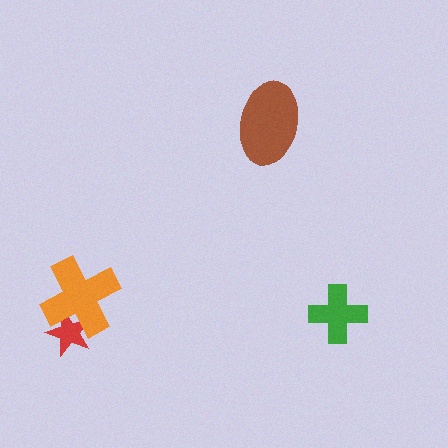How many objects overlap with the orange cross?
1 object overlaps with the orange cross.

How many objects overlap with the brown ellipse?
0 objects overlap with the brown ellipse.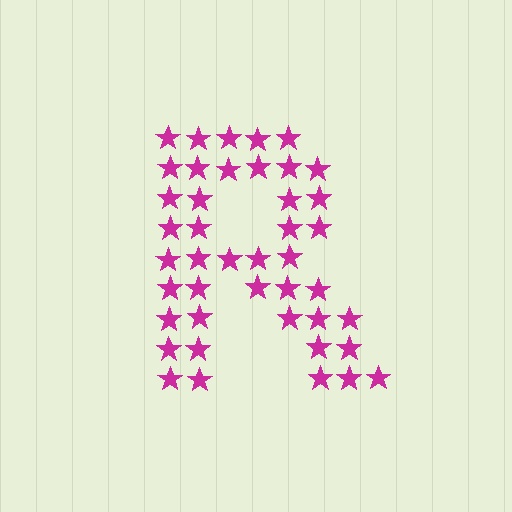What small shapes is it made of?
It is made of small stars.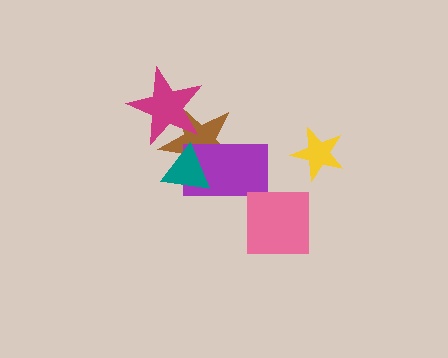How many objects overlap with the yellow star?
0 objects overlap with the yellow star.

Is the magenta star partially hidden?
No, no other shape covers it.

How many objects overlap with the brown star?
3 objects overlap with the brown star.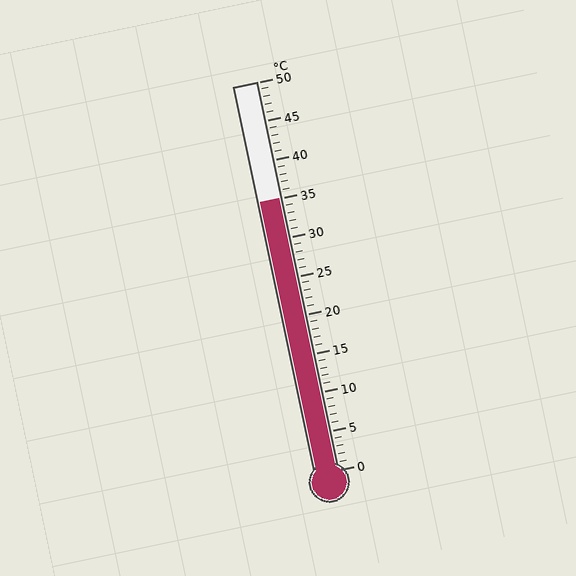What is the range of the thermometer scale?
The thermometer scale ranges from 0°C to 50°C.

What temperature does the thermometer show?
The thermometer shows approximately 35°C.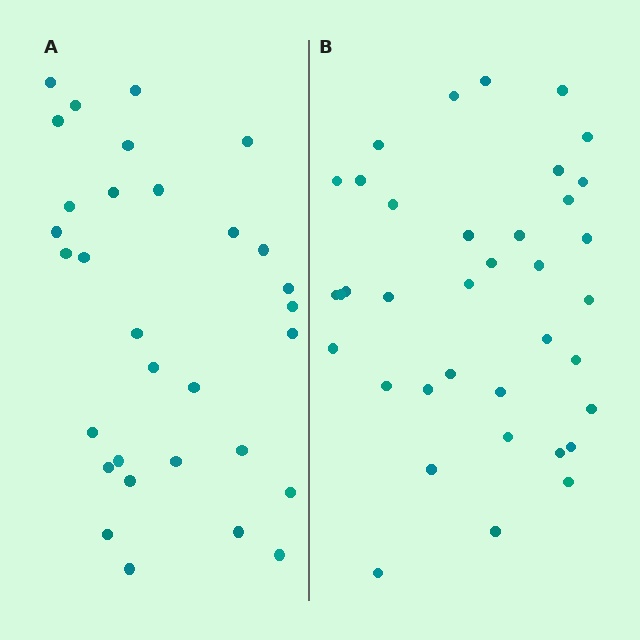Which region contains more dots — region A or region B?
Region B (the right region) has more dots.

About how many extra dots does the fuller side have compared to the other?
Region B has about 6 more dots than region A.